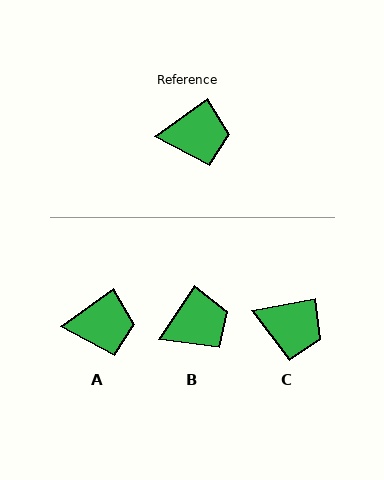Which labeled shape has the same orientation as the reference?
A.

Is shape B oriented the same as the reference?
No, it is off by about 21 degrees.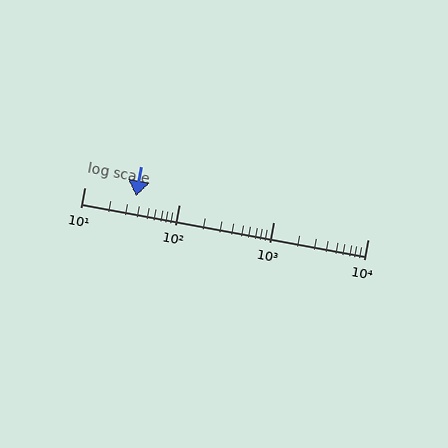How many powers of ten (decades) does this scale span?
The scale spans 3 decades, from 10 to 10000.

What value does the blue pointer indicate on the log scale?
The pointer indicates approximately 35.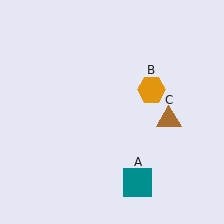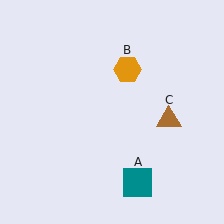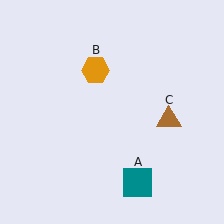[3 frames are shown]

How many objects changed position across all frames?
1 object changed position: orange hexagon (object B).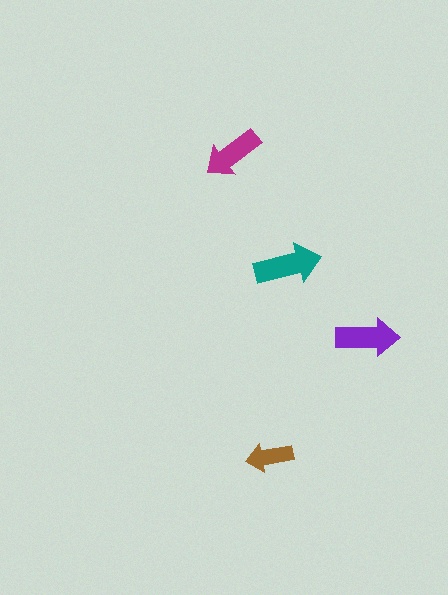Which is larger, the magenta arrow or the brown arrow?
The magenta one.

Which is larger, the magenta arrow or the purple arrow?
The purple one.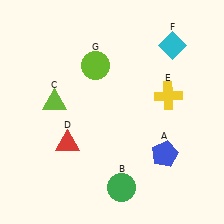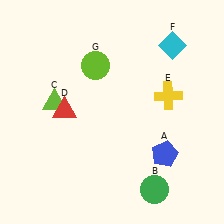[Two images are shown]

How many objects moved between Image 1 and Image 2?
2 objects moved between the two images.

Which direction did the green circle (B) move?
The green circle (B) moved right.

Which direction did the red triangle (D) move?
The red triangle (D) moved up.